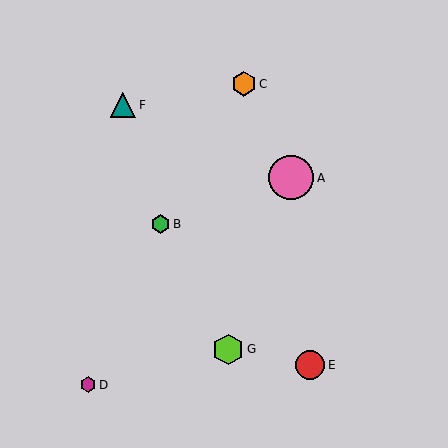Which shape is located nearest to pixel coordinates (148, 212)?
The green hexagon (labeled B) at (160, 224) is nearest to that location.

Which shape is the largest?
The pink circle (labeled A) is the largest.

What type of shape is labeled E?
Shape E is a red circle.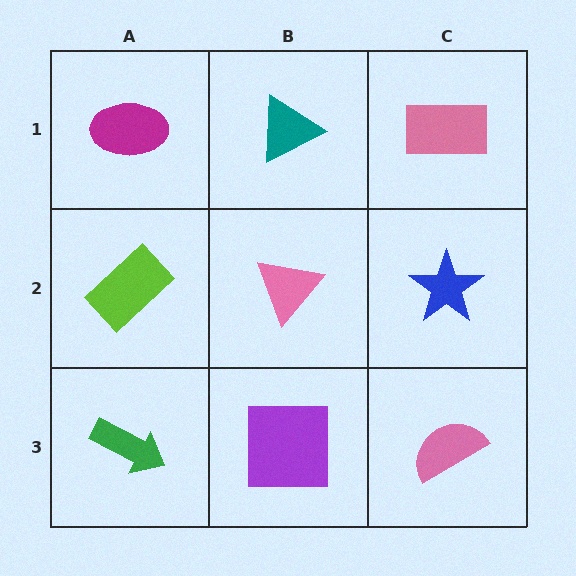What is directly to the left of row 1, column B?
A magenta ellipse.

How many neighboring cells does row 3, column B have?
3.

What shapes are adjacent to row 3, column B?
A pink triangle (row 2, column B), a green arrow (row 3, column A), a pink semicircle (row 3, column C).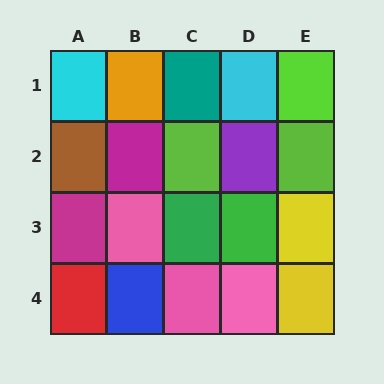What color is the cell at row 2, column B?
Magenta.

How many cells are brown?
1 cell is brown.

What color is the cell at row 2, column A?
Brown.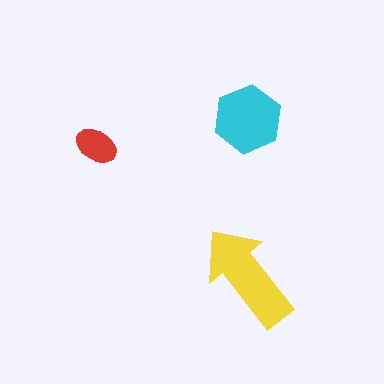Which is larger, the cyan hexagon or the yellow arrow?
The yellow arrow.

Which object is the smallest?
The red ellipse.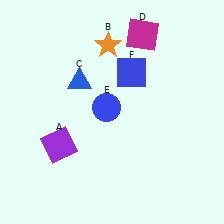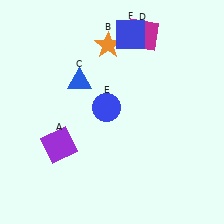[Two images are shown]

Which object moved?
The blue square (F) moved up.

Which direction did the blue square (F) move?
The blue square (F) moved up.